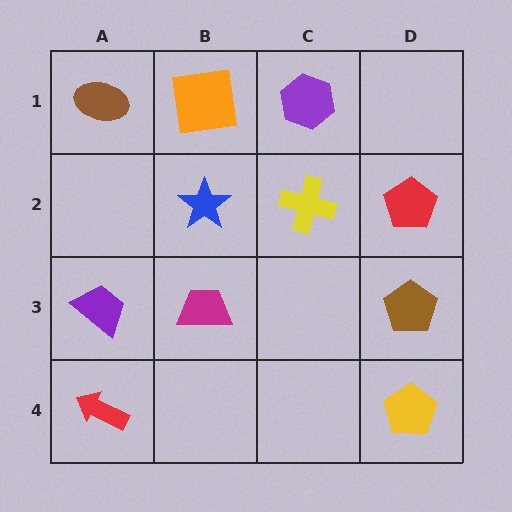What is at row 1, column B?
An orange square.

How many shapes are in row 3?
3 shapes.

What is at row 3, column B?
A magenta trapezoid.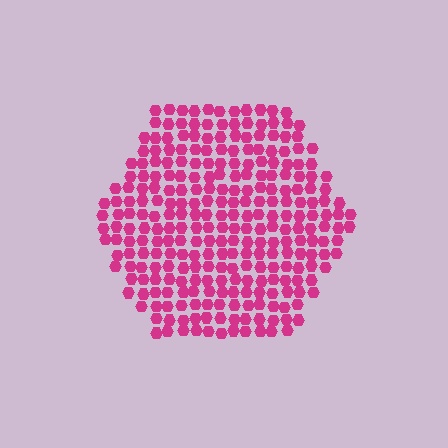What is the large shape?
The large shape is a hexagon.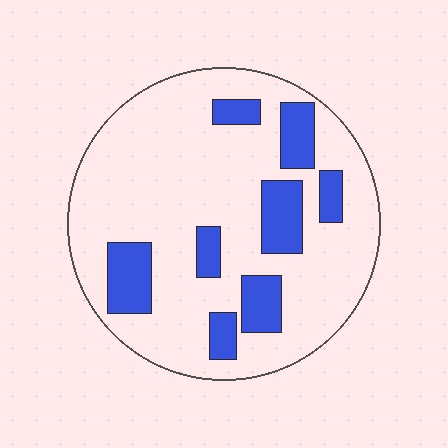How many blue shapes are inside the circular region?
8.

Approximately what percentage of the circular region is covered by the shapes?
Approximately 20%.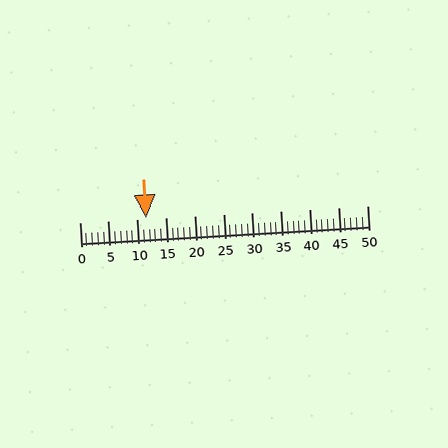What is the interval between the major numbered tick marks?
The major tick marks are spaced 5 units apart.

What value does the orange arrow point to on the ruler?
The orange arrow points to approximately 12.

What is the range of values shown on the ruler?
The ruler shows values from 0 to 50.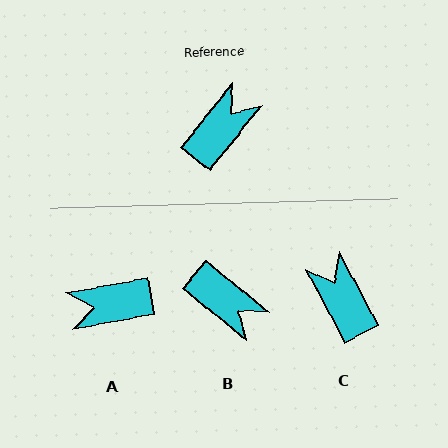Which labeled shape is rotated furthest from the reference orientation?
A, about 138 degrees away.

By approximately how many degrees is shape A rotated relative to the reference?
Approximately 138 degrees counter-clockwise.